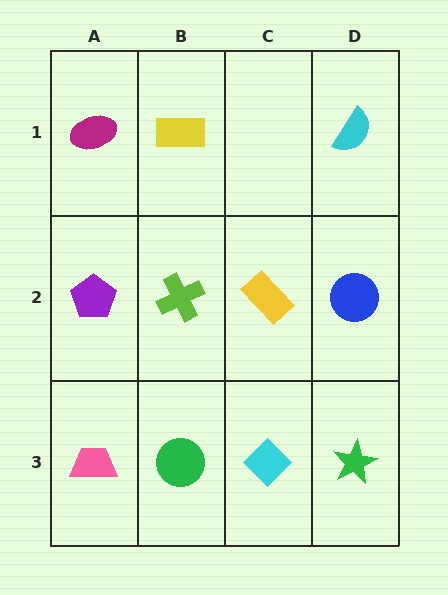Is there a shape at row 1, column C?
No, that cell is empty.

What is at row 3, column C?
A cyan diamond.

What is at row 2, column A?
A purple pentagon.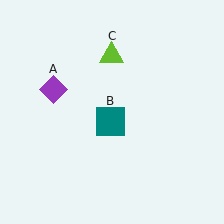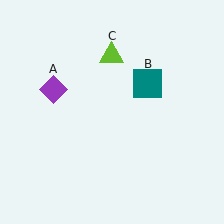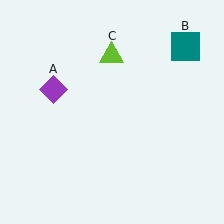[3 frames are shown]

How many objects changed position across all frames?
1 object changed position: teal square (object B).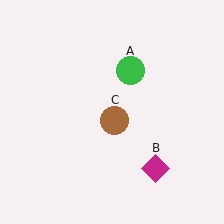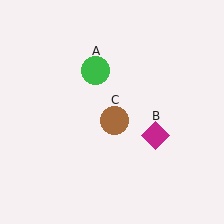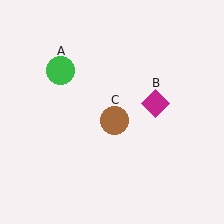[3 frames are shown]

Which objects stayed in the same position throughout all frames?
Brown circle (object C) remained stationary.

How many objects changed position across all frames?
2 objects changed position: green circle (object A), magenta diamond (object B).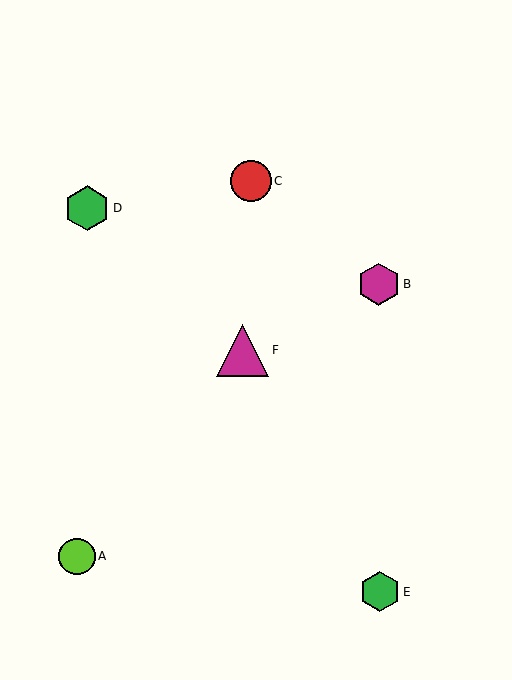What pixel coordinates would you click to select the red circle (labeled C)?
Click at (251, 181) to select the red circle C.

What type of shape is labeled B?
Shape B is a magenta hexagon.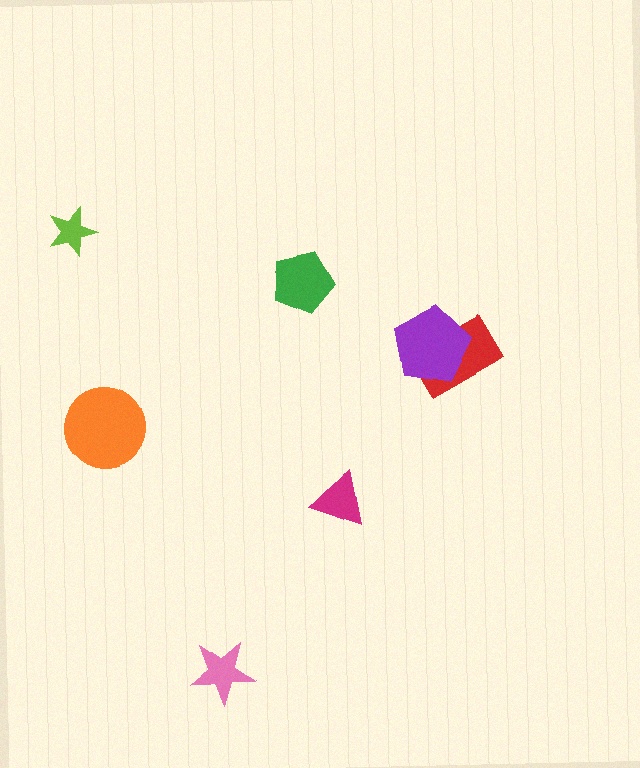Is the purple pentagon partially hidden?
No, no other shape covers it.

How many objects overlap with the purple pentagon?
1 object overlaps with the purple pentagon.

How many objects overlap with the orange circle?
0 objects overlap with the orange circle.